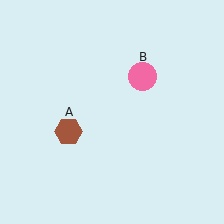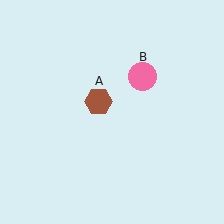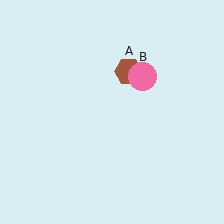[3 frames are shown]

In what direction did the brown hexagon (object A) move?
The brown hexagon (object A) moved up and to the right.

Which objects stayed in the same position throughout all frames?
Pink circle (object B) remained stationary.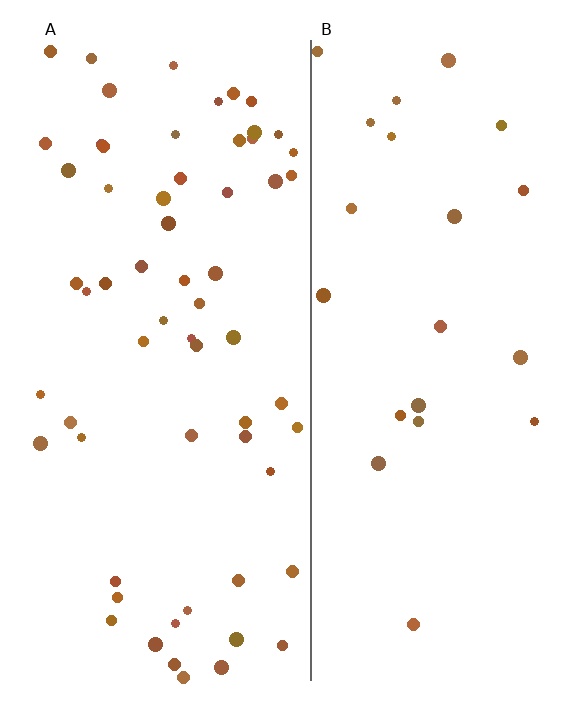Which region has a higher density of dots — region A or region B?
A (the left).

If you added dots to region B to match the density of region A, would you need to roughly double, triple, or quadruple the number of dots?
Approximately triple.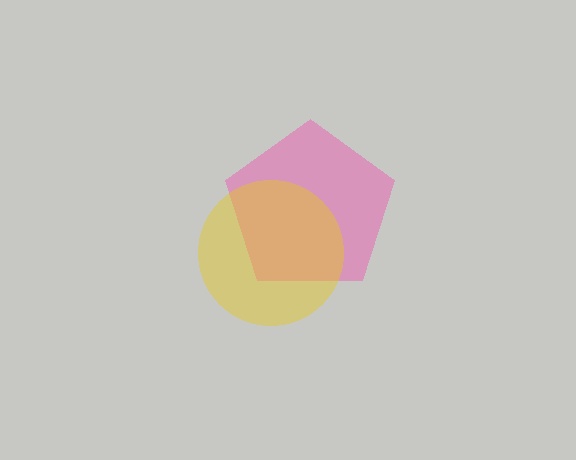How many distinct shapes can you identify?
There are 2 distinct shapes: a pink pentagon, a yellow circle.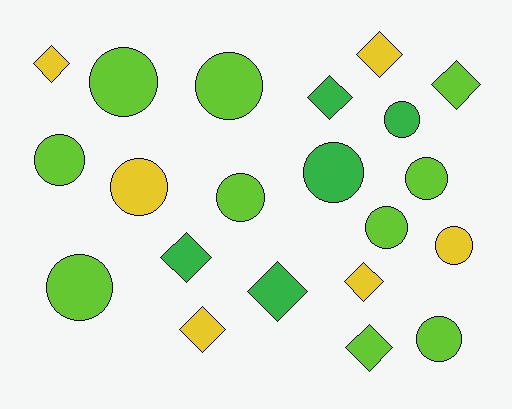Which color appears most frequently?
Lime, with 10 objects.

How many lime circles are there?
There are 8 lime circles.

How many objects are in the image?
There are 21 objects.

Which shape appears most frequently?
Circle, with 12 objects.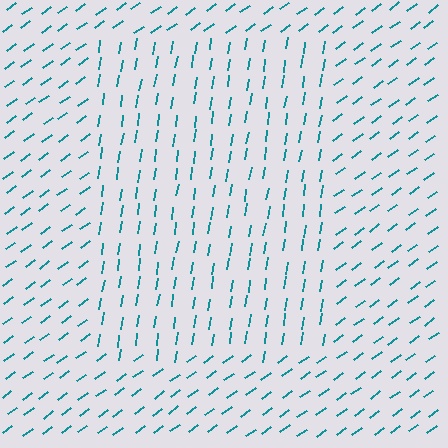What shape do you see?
I see a rectangle.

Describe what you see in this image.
The image is filled with small teal line segments. A rectangle region in the image has lines oriented differently from the surrounding lines, creating a visible texture boundary.